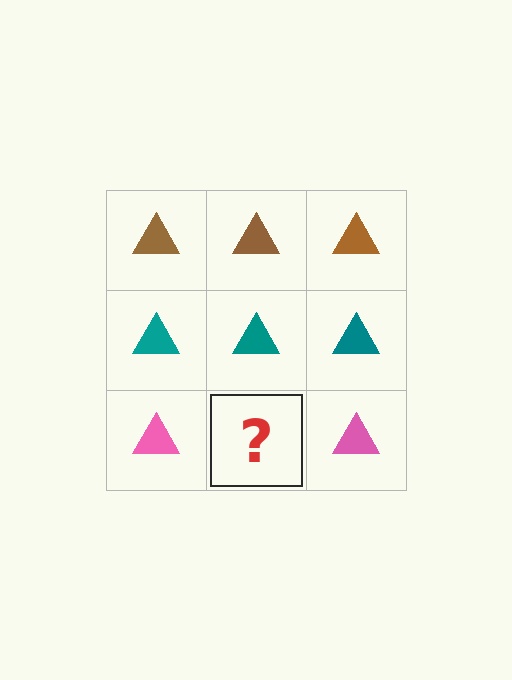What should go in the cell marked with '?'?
The missing cell should contain a pink triangle.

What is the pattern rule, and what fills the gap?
The rule is that each row has a consistent color. The gap should be filled with a pink triangle.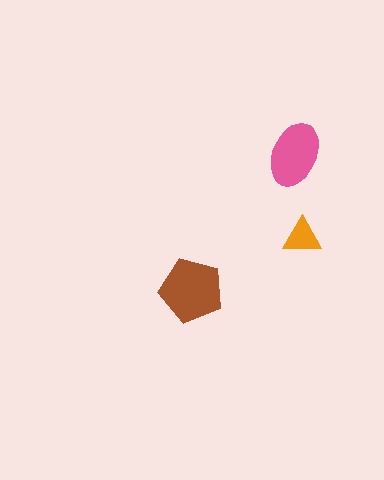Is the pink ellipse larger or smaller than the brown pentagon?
Smaller.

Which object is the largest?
The brown pentagon.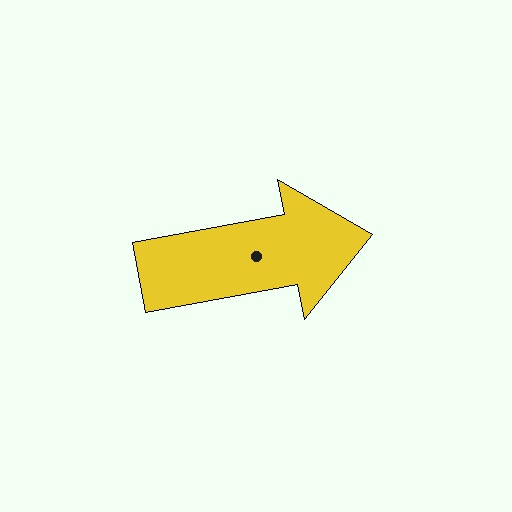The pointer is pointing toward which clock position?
Roughly 3 o'clock.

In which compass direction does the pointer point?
East.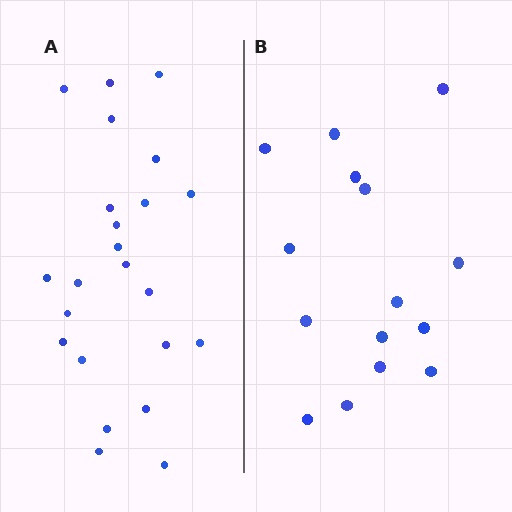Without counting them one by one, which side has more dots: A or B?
Region A (the left region) has more dots.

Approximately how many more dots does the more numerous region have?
Region A has roughly 8 or so more dots than region B.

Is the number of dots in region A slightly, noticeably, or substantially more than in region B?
Region A has substantially more. The ratio is roughly 1.5 to 1.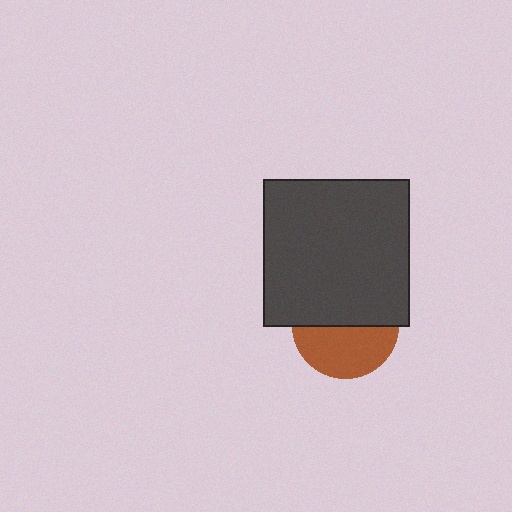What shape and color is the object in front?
The object in front is a dark gray square.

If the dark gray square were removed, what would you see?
You would see the complete brown circle.